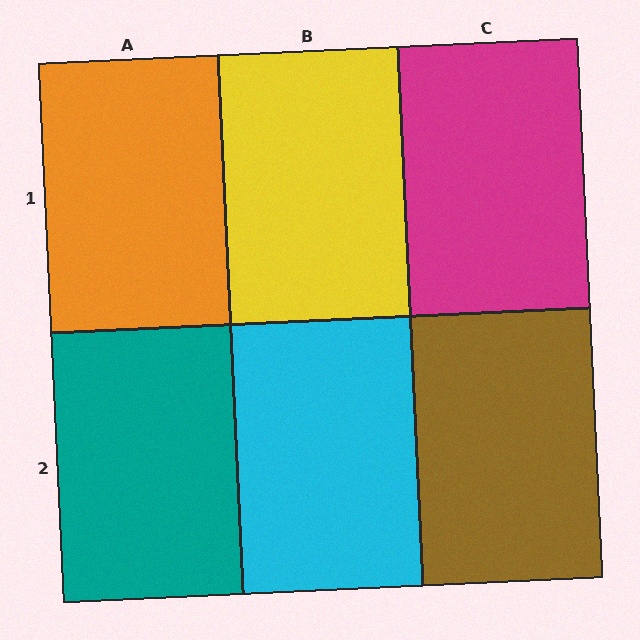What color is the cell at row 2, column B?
Cyan.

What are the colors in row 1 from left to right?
Orange, yellow, magenta.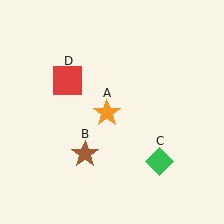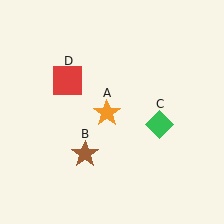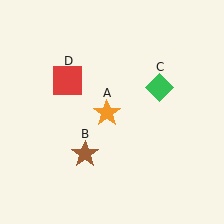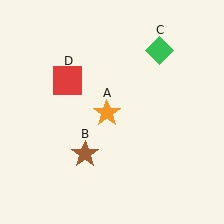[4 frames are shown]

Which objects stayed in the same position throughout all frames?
Orange star (object A) and brown star (object B) and red square (object D) remained stationary.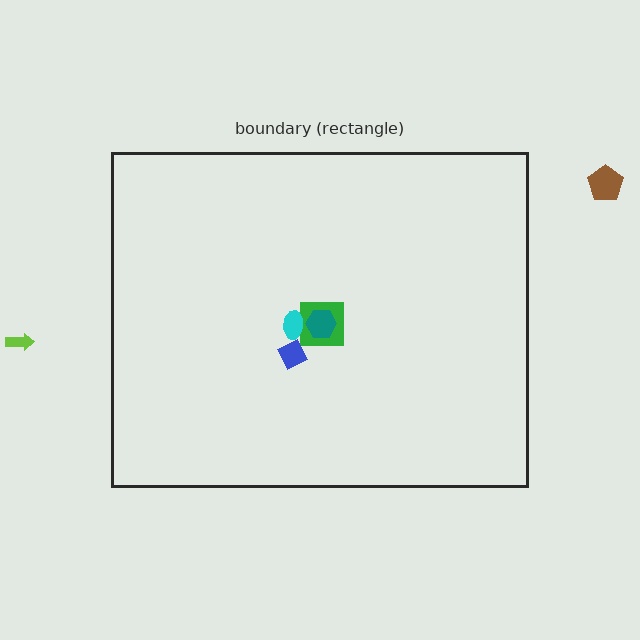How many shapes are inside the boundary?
4 inside, 2 outside.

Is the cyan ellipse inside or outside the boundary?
Inside.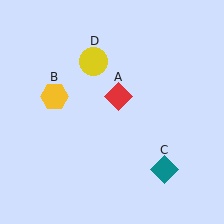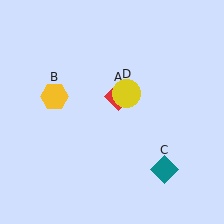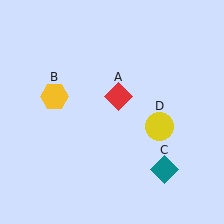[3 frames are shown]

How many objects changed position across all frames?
1 object changed position: yellow circle (object D).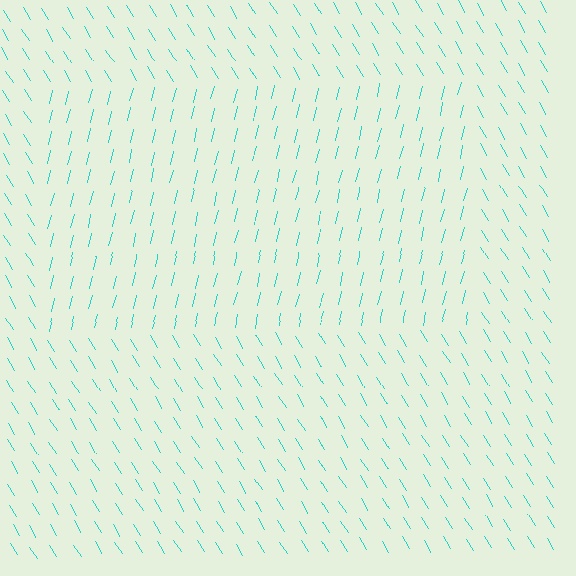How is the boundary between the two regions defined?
The boundary is defined purely by a change in line orientation (approximately 45 degrees difference). All lines are the same color and thickness.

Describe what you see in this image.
The image is filled with small cyan line segments. A rectangle region in the image has lines oriented differently from the surrounding lines, creating a visible texture boundary.